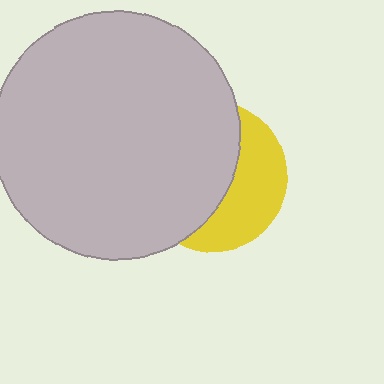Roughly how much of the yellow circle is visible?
A small part of it is visible (roughly 39%).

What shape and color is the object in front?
The object in front is a light gray circle.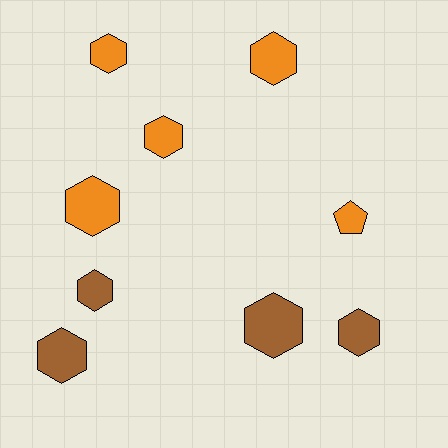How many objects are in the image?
There are 9 objects.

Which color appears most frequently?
Orange, with 5 objects.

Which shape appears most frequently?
Hexagon, with 8 objects.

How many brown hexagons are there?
There are 4 brown hexagons.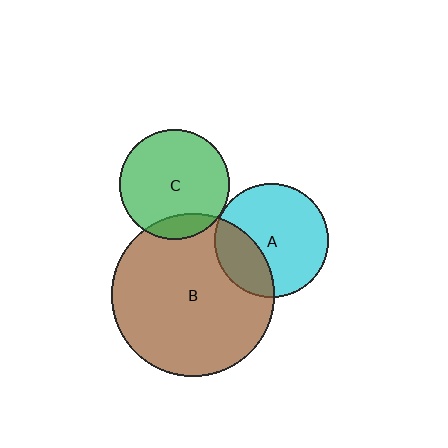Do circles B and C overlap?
Yes.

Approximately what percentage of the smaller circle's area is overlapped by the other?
Approximately 15%.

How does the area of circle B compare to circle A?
Approximately 2.1 times.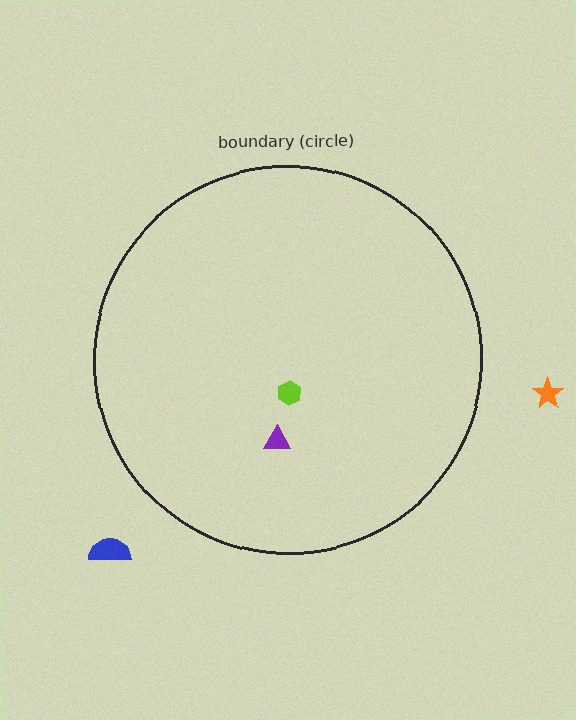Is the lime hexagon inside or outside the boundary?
Inside.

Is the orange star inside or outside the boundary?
Outside.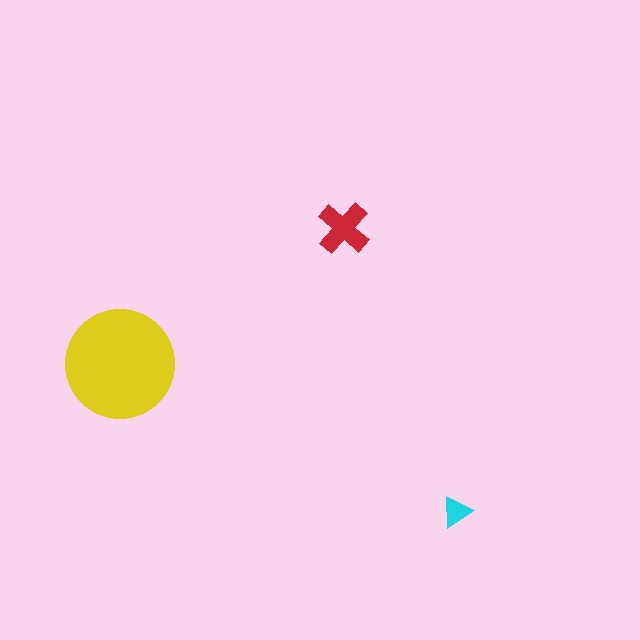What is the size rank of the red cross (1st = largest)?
2nd.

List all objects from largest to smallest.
The yellow circle, the red cross, the cyan triangle.